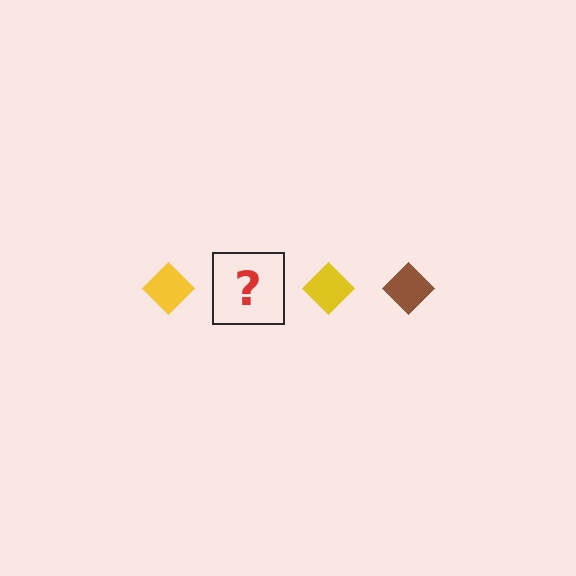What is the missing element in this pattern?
The missing element is a brown diamond.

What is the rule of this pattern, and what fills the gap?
The rule is that the pattern cycles through yellow, brown diamonds. The gap should be filled with a brown diamond.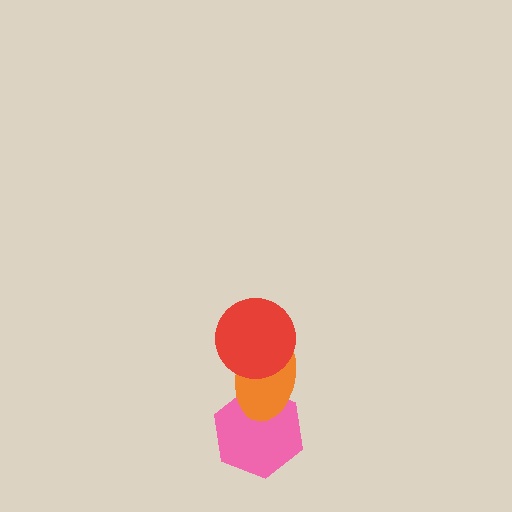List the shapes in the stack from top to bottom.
From top to bottom: the red circle, the orange ellipse, the pink hexagon.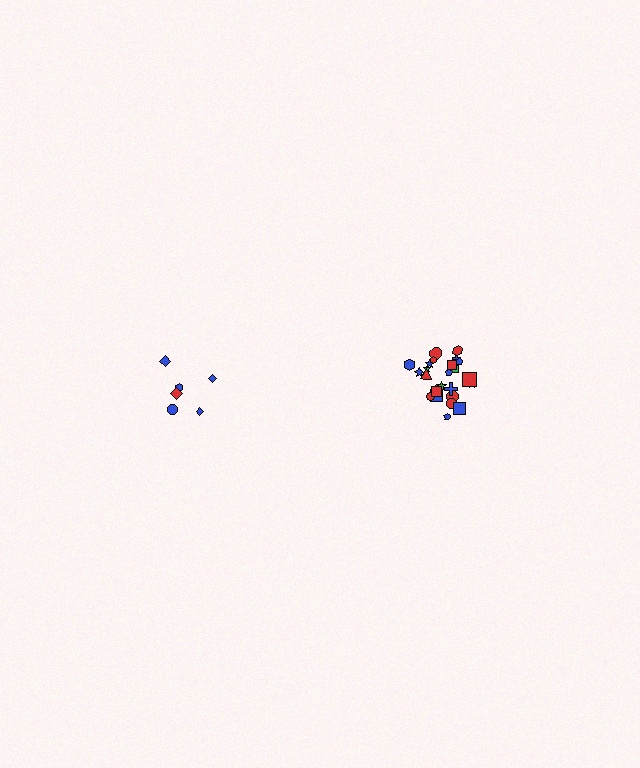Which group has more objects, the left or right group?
The right group.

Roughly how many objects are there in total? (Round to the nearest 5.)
Roughly 30 objects in total.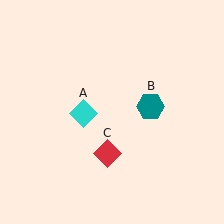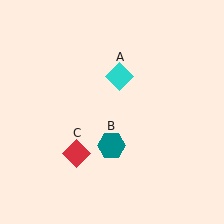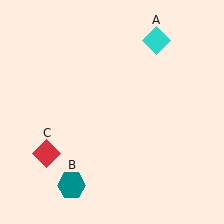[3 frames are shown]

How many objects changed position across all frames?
3 objects changed position: cyan diamond (object A), teal hexagon (object B), red diamond (object C).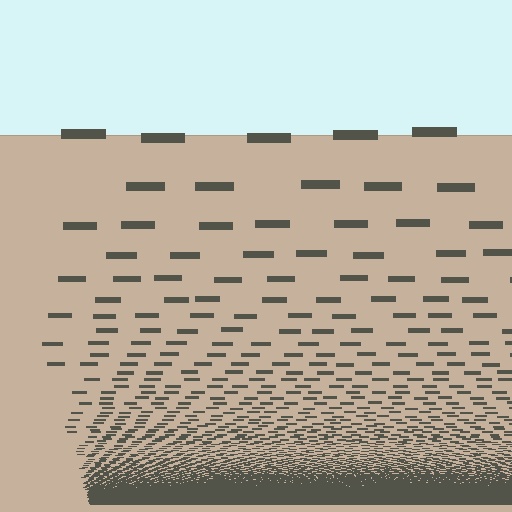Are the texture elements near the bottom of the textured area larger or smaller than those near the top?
Smaller. The gradient is inverted — elements near the bottom are smaller and denser.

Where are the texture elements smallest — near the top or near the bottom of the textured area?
Near the bottom.